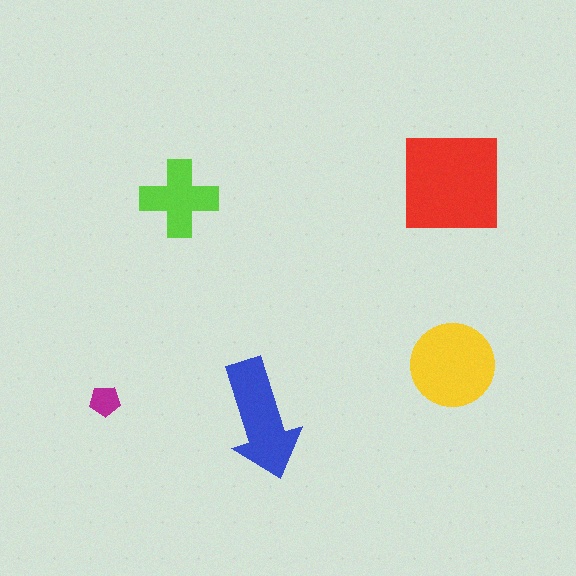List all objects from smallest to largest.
The magenta pentagon, the lime cross, the blue arrow, the yellow circle, the red square.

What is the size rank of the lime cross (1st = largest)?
4th.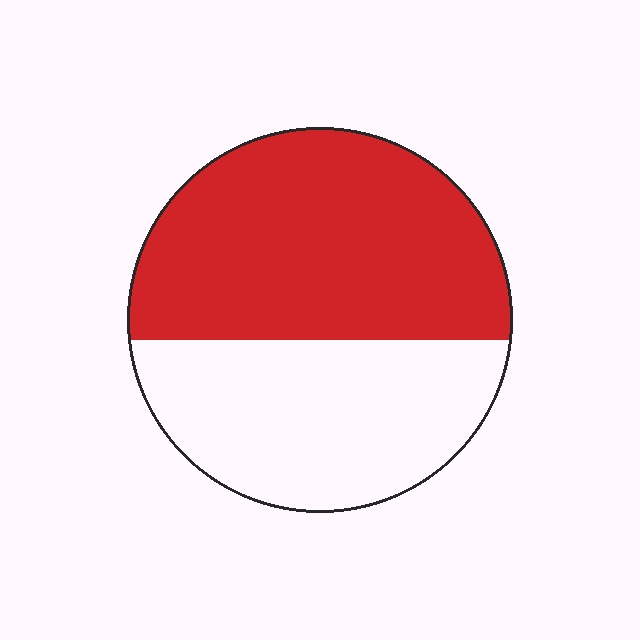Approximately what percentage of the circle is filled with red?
Approximately 55%.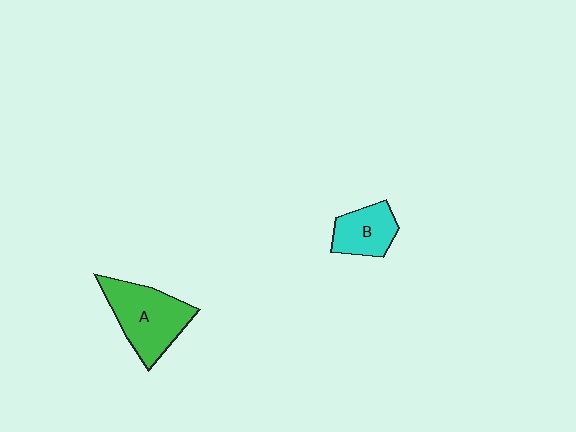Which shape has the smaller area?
Shape B (cyan).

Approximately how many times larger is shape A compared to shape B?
Approximately 1.7 times.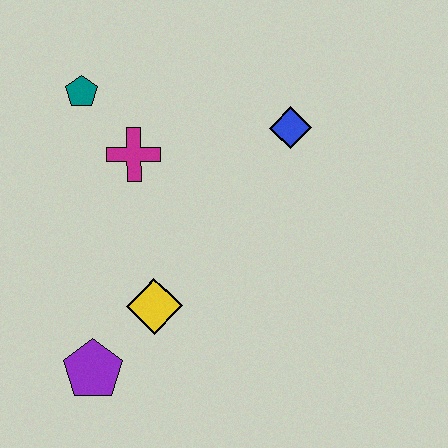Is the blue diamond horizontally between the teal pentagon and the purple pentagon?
No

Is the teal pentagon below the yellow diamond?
No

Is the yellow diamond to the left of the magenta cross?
No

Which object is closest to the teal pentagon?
The magenta cross is closest to the teal pentagon.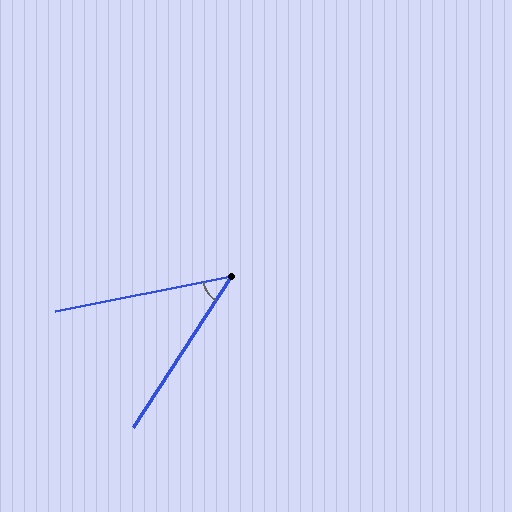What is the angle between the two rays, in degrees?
Approximately 46 degrees.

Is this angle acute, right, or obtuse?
It is acute.